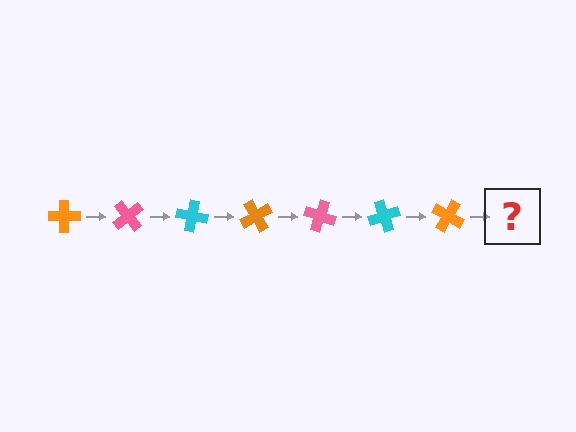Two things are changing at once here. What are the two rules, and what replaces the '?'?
The two rules are that it rotates 50 degrees each step and the color cycles through orange, pink, and cyan. The '?' should be a pink cross, rotated 350 degrees from the start.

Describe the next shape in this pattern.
It should be a pink cross, rotated 350 degrees from the start.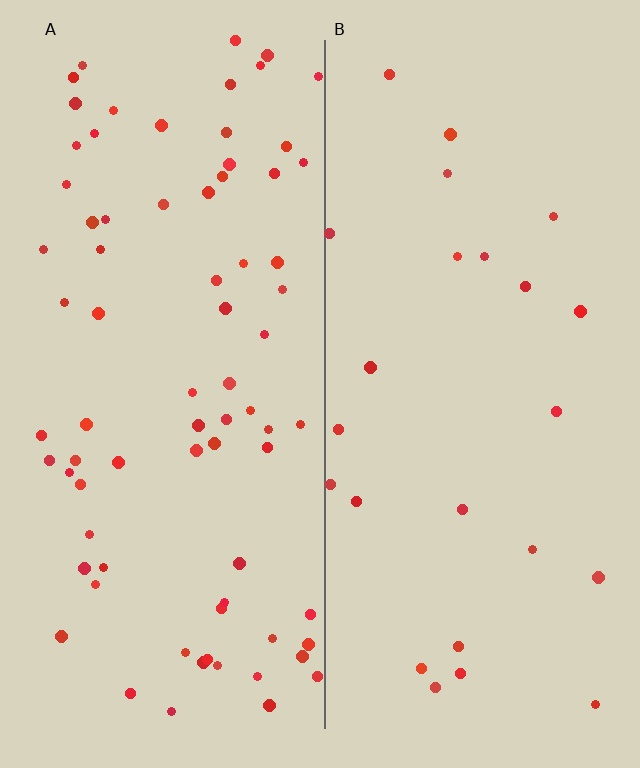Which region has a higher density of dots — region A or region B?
A (the left).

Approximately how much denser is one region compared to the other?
Approximately 3.1× — region A over region B.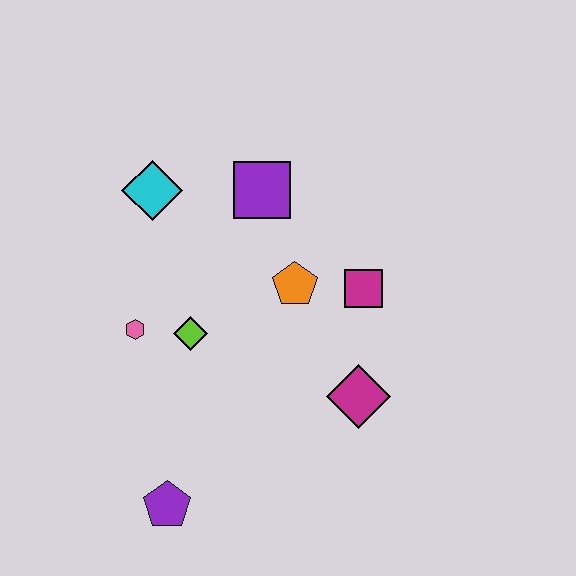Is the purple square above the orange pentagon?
Yes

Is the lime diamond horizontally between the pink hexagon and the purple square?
Yes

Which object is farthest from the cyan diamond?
The purple pentagon is farthest from the cyan diamond.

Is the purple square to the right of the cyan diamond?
Yes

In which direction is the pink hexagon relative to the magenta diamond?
The pink hexagon is to the left of the magenta diamond.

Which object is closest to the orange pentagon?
The magenta square is closest to the orange pentagon.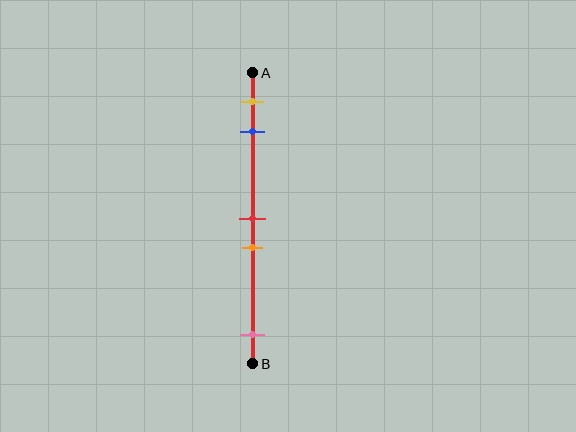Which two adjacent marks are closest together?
The red and orange marks are the closest adjacent pair.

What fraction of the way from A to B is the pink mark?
The pink mark is approximately 90% (0.9) of the way from A to B.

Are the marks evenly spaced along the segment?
No, the marks are not evenly spaced.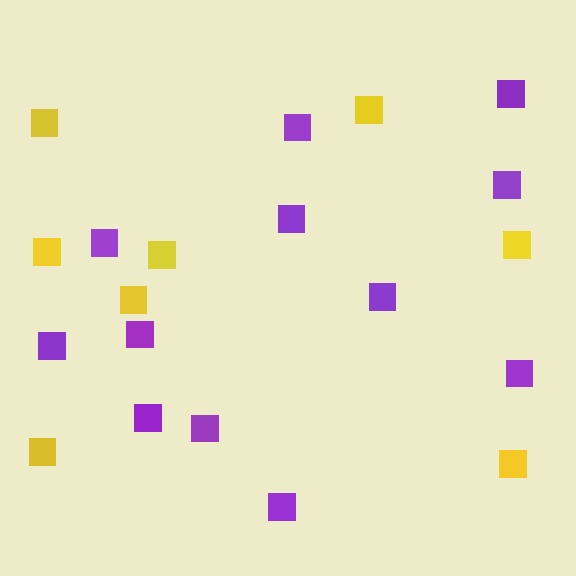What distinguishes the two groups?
There are 2 groups: one group of yellow squares (8) and one group of purple squares (12).